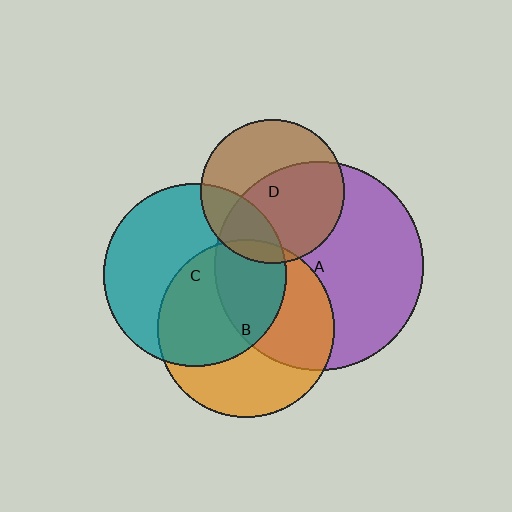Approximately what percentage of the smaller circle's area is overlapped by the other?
Approximately 55%.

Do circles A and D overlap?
Yes.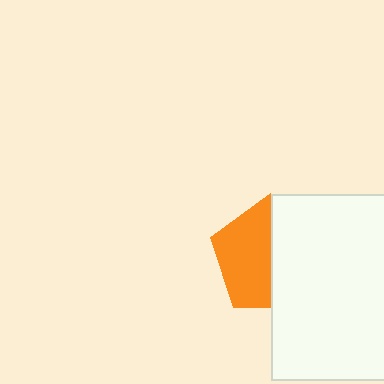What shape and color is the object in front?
The object in front is a white rectangle.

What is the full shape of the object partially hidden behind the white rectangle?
The partially hidden object is an orange pentagon.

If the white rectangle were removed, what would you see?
You would see the complete orange pentagon.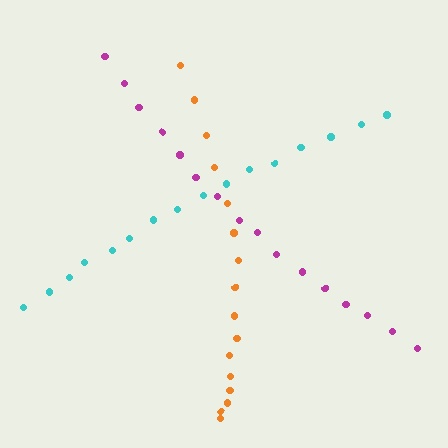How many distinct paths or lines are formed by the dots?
There are 3 distinct paths.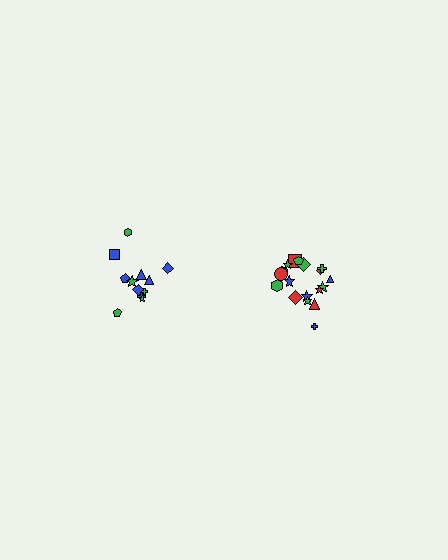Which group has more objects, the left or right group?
The right group.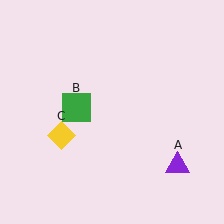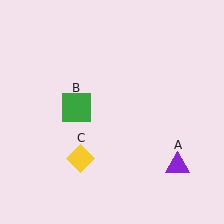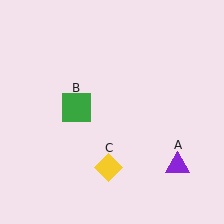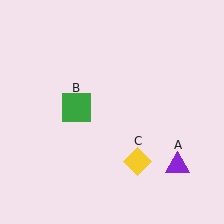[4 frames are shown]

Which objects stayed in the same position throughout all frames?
Purple triangle (object A) and green square (object B) remained stationary.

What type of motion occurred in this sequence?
The yellow diamond (object C) rotated counterclockwise around the center of the scene.